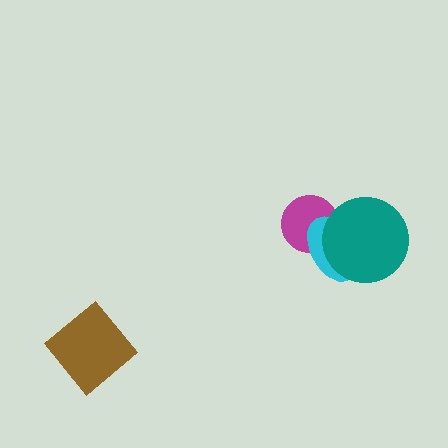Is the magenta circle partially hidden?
Yes, it is partially covered by another shape.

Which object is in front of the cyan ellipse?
The teal circle is in front of the cyan ellipse.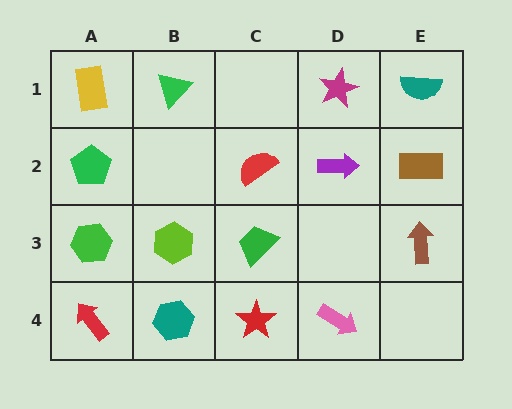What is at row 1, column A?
A yellow rectangle.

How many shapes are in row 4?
4 shapes.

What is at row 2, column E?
A brown rectangle.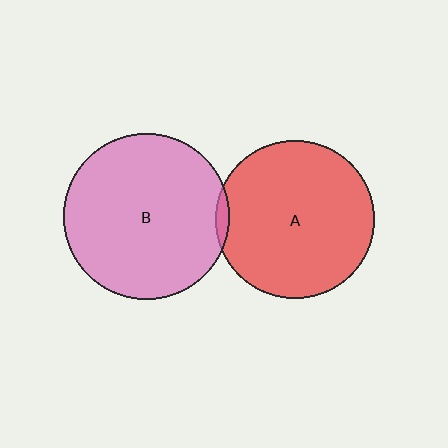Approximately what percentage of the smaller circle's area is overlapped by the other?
Approximately 5%.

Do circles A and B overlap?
Yes.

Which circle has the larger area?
Circle B (pink).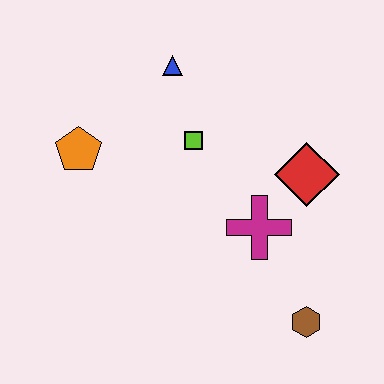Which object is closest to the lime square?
The blue triangle is closest to the lime square.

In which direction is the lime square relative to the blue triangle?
The lime square is below the blue triangle.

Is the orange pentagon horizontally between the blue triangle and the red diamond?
No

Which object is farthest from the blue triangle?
The brown hexagon is farthest from the blue triangle.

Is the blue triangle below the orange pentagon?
No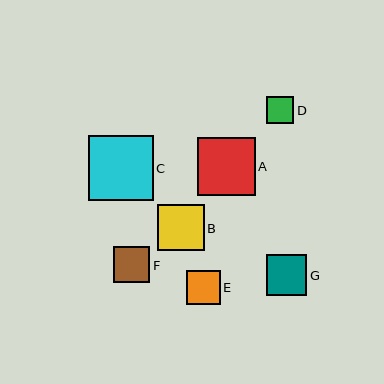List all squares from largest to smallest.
From largest to smallest: C, A, B, G, F, E, D.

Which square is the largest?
Square C is the largest with a size of approximately 65 pixels.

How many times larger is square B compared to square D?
Square B is approximately 1.7 times the size of square D.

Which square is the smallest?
Square D is the smallest with a size of approximately 27 pixels.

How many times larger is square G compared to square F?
Square G is approximately 1.1 times the size of square F.